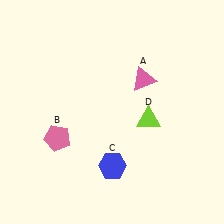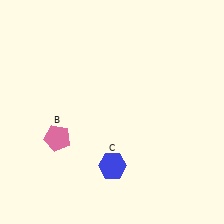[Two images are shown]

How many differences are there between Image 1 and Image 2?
There are 2 differences between the two images.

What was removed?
The lime triangle (D), the pink triangle (A) were removed in Image 2.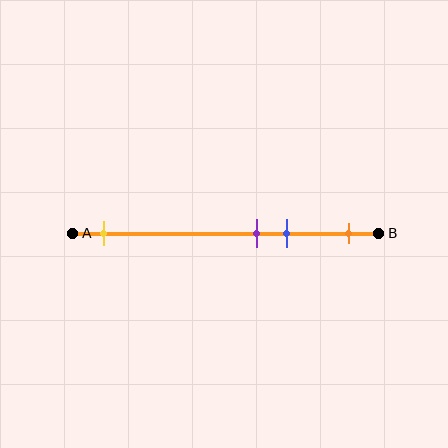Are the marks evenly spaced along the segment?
No, the marks are not evenly spaced.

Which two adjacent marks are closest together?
The purple and blue marks are the closest adjacent pair.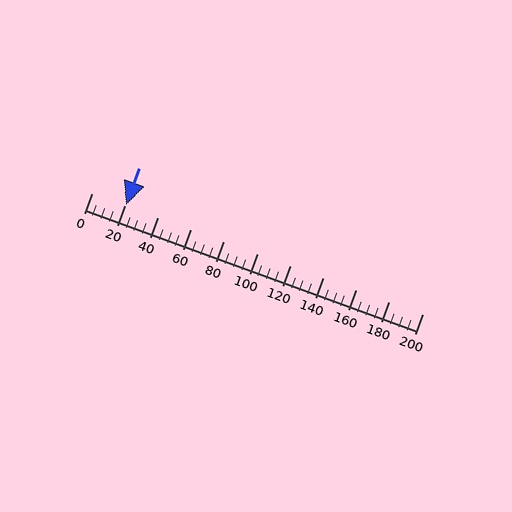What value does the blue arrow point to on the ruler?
The blue arrow points to approximately 21.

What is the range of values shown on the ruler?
The ruler shows values from 0 to 200.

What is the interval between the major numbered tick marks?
The major tick marks are spaced 20 units apart.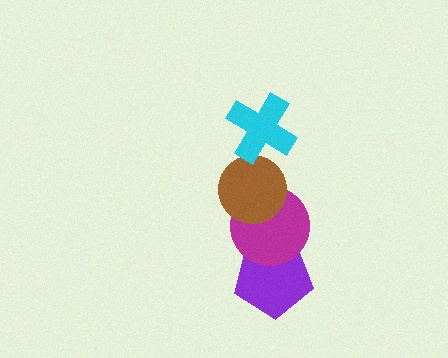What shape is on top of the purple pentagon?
The magenta circle is on top of the purple pentagon.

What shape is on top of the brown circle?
The cyan cross is on top of the brown circle.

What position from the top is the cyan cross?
The cyan cross is 1st from the top.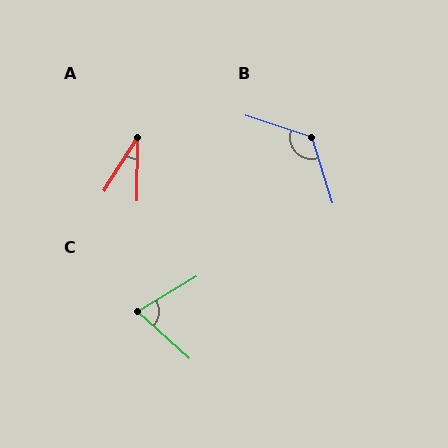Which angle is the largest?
B, at approximately 125 degrees.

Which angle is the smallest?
A, at approximately 32 degrees.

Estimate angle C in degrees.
Approximately 73 degrees.